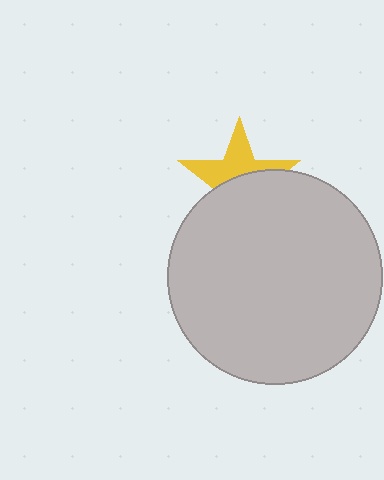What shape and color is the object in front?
The object in front is a light gray circle.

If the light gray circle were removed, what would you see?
You would see the complete yellow star.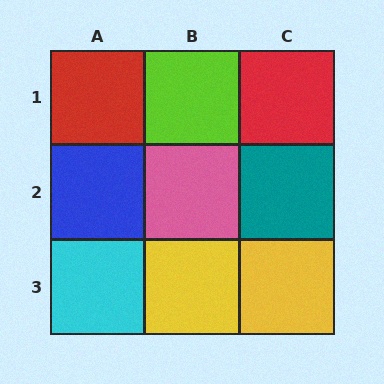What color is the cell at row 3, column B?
Yellow.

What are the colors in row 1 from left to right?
Red, lime, red.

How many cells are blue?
1 cell is blue.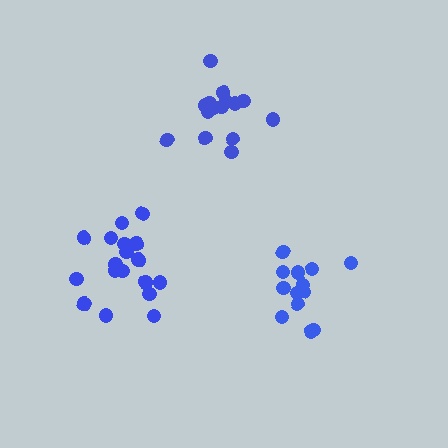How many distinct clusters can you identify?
There are 3 distinct clusters.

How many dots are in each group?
Group 1: 18 dots, Group 2: 13 dots, Group 3: 15 dots (46 total).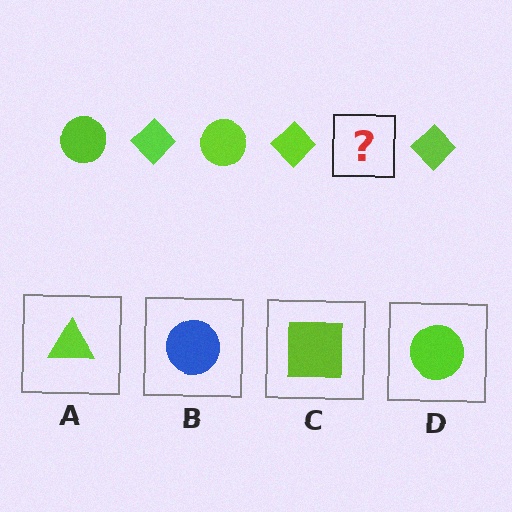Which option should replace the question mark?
Option D.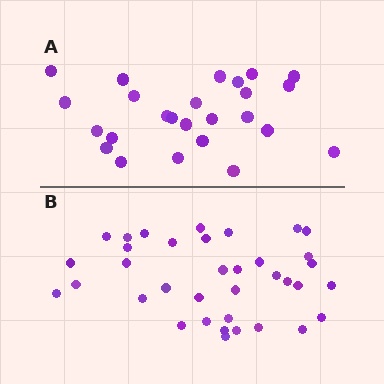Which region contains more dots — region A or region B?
Region B (the bottom region) has more dots.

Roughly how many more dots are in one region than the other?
Region B has roughly 12 or so more dots than region A.